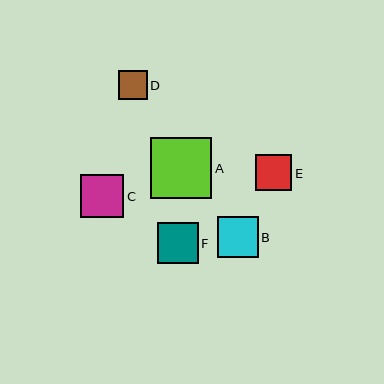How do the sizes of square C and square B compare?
Square C and square B are approximately the same size.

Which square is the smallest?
Square D is the smallest with a size of approximately 29 pixels.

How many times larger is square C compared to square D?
Square C is approximately 1.5 times the size of square D.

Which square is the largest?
Square A is the largest with a size of approximately 61 pixels.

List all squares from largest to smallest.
From largest to smallest: A, C, B, F, E, D.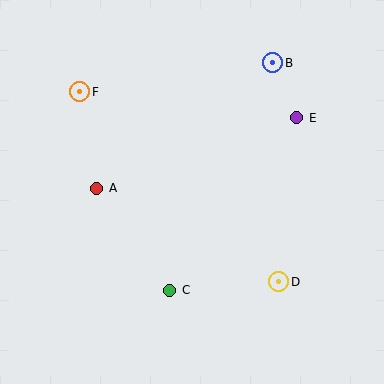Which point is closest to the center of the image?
Point A at (97, 188) is closest to the center.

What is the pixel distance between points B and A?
The distance between B and A is 216 pixels.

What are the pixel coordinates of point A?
Point A is at (97, 188).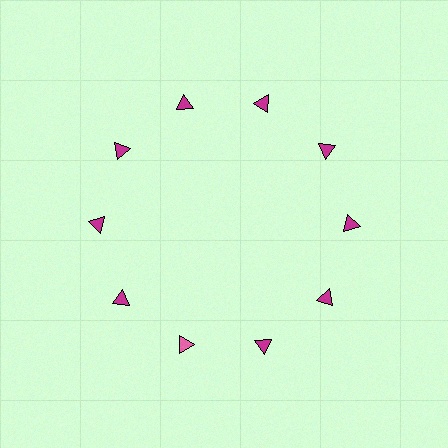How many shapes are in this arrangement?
There are 10 shapes arranged in a ring pattern.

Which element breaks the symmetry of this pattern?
The pink triangle at roughly the 7 o'clock position breaks the symmetry. All other shapes are magenta triangles.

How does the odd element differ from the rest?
It has a different color: pink instead of magenta.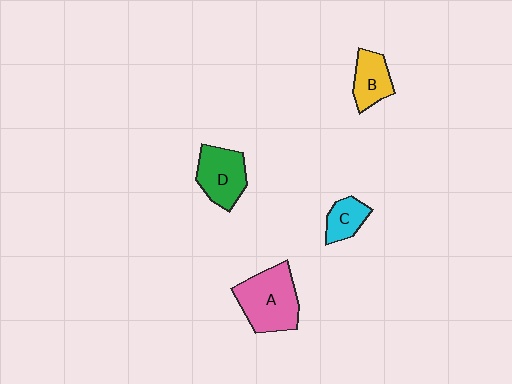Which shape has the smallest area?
Shape C (cyan).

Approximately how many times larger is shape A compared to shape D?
Approximately 1.3 times.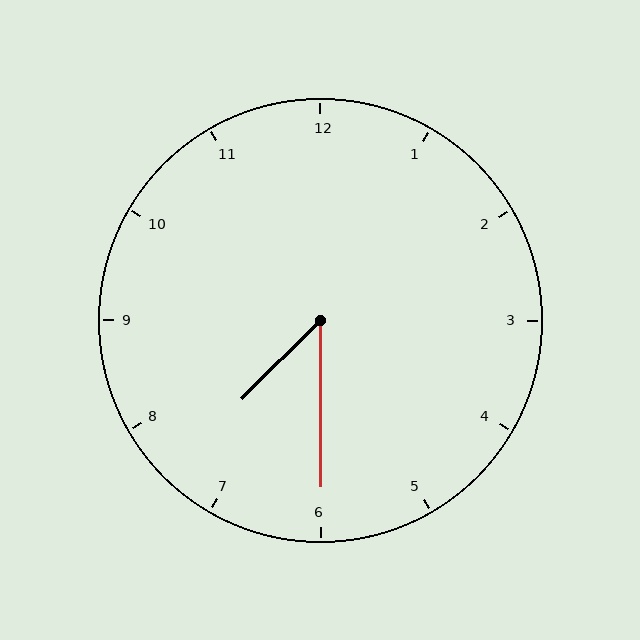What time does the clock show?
7:30.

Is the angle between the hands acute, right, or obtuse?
It is acute.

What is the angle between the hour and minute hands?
Approximately 45 degrees.